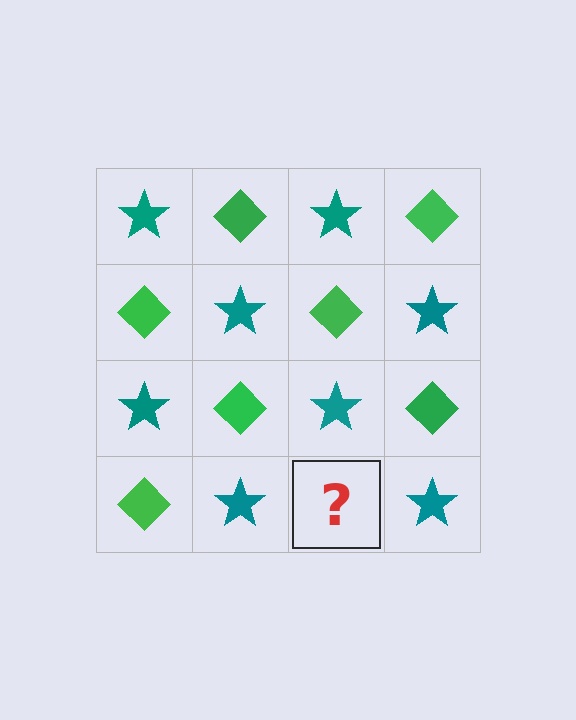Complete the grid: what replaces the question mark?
The question mark should be replaced with a green diamond.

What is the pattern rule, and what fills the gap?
The rule is that it alternates teal star and green diamond in a checkerboard pattern. The gap should be filled with a green diamond.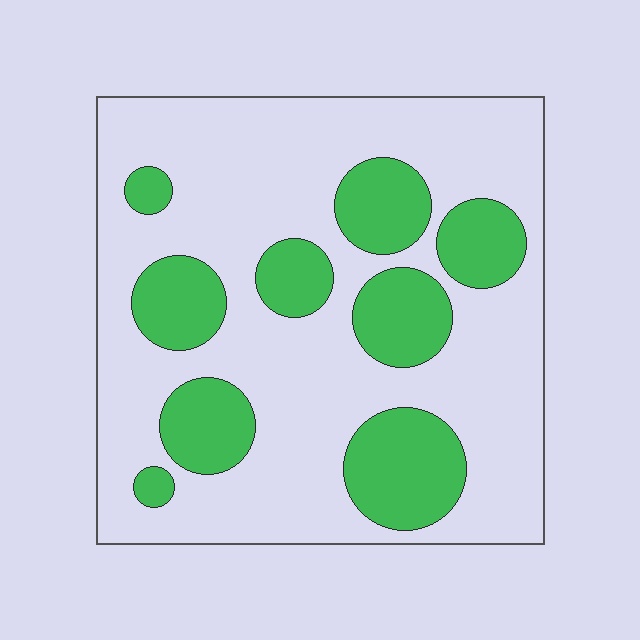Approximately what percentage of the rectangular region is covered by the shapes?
Approximately 30%.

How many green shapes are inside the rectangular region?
9.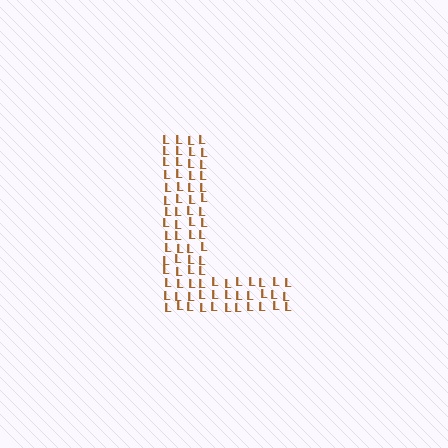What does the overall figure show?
The overall figure shows the letter L.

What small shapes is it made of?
It is made of small letter L's.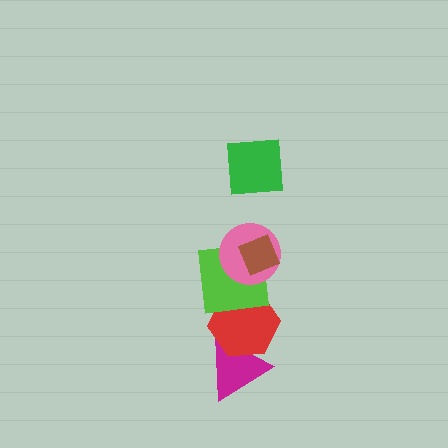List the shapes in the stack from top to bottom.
From top to bottom: the green square, the brown diamond, the pink circle, the lime square, the red hexagon, the magenta triangle.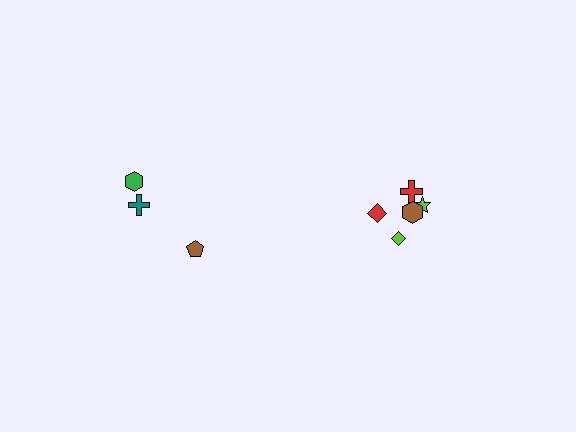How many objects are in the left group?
There are 3 objects.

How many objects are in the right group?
There are 5 objects.